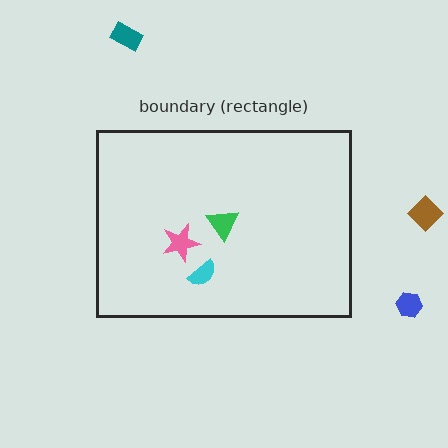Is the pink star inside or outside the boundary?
Inside.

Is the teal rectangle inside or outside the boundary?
Outside.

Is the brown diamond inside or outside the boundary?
Outside.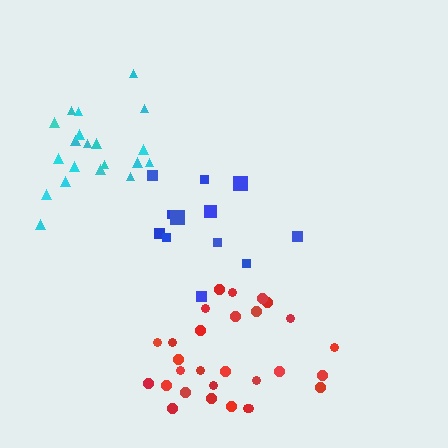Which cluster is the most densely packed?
Cyan.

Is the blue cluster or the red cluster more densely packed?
Red.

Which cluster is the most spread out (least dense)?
Blue.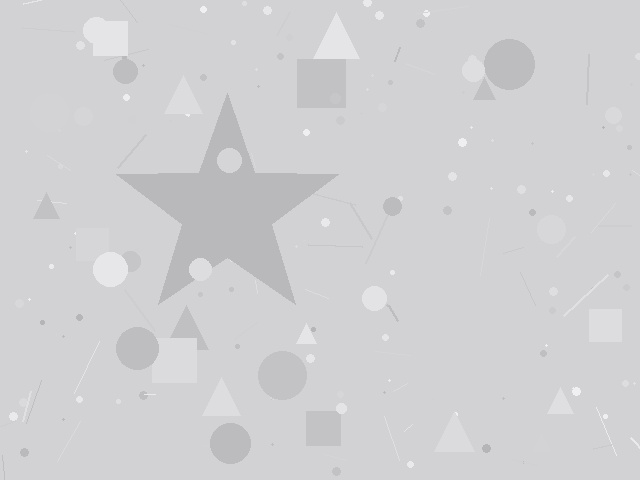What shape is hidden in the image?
A star is hidden in the image.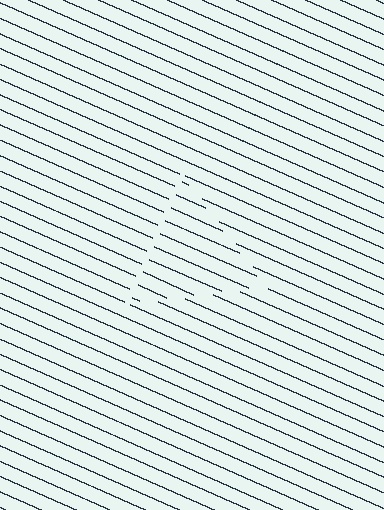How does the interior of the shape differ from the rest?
The interior of the shape contains the same grating, shifted by half a period — the contour is defined by the phase discontinuity where line-ends from the inner and outer gratings abut.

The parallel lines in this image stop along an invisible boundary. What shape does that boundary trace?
An illusory triangle. The interior of the shape contains the same grating, shifted by half a period — the contour is defined by the phase discontinuity where line-ends from the inner and outer gratings abut.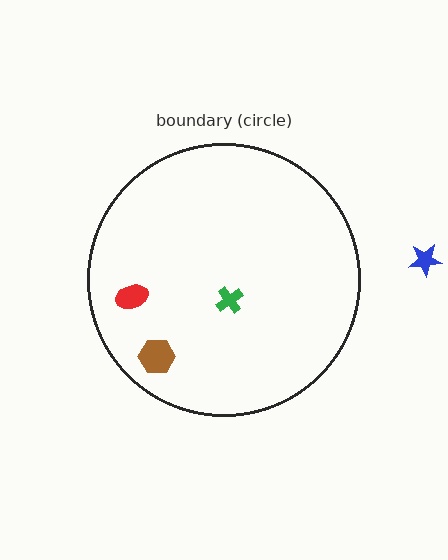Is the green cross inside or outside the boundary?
Inside.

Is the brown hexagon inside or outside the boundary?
Inside.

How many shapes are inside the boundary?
3 inside, 1 outside.